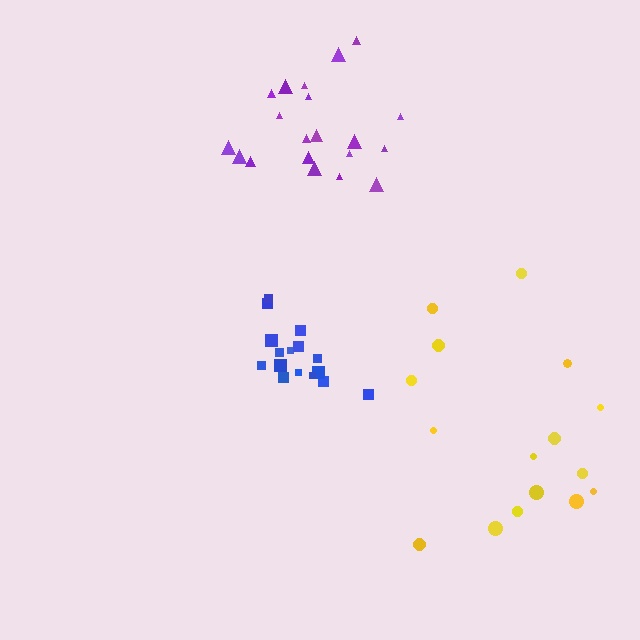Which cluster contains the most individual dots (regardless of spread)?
Purple (20).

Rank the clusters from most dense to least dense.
blue, purple, yellow.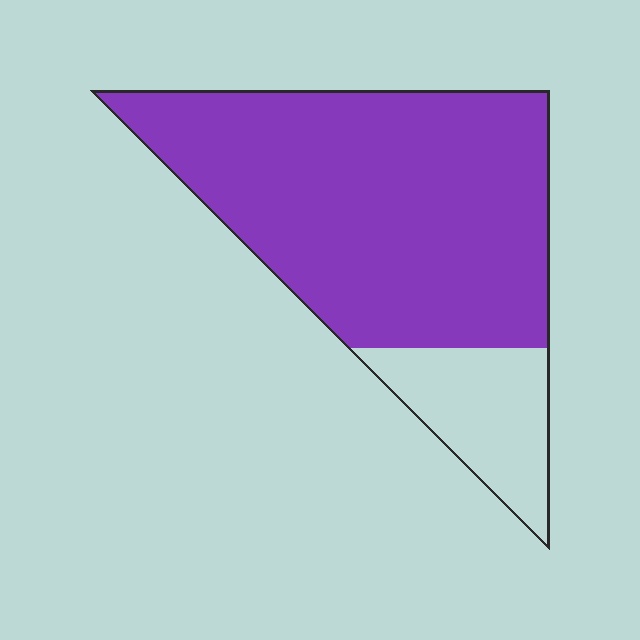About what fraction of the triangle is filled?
About four fifths (4/5).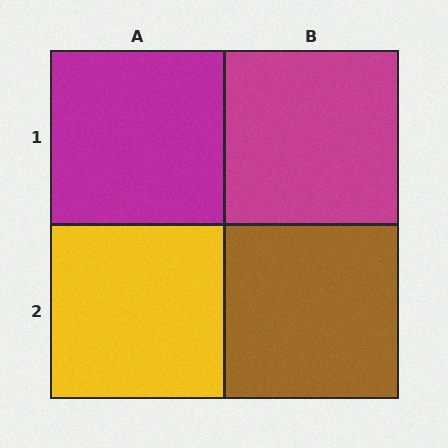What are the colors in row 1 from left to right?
Magenta, magenta.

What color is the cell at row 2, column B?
Brown.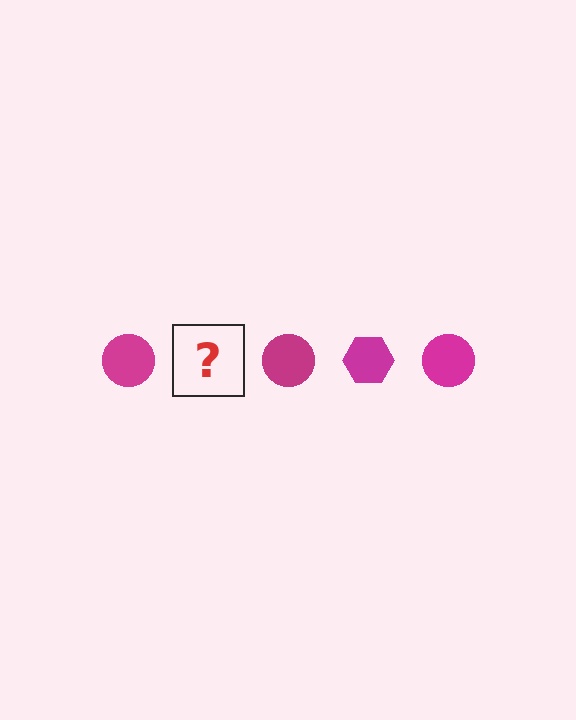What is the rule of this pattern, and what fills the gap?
The rule is that the pattern cycles through circle, hexagon shapes in magenta. The gap should be filled with a magenta hexagon.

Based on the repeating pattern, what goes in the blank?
The blank should be a magenta hexagon.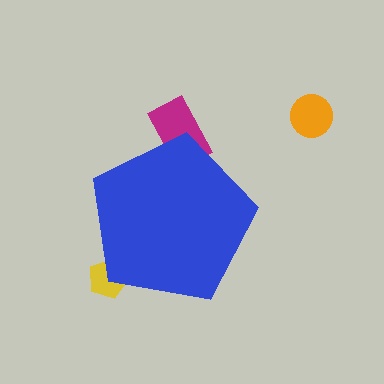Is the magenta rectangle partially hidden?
Yes, the magenta rectangle is partially hidden behind the blue pentagon.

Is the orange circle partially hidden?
No, the orange circle is fully visible.